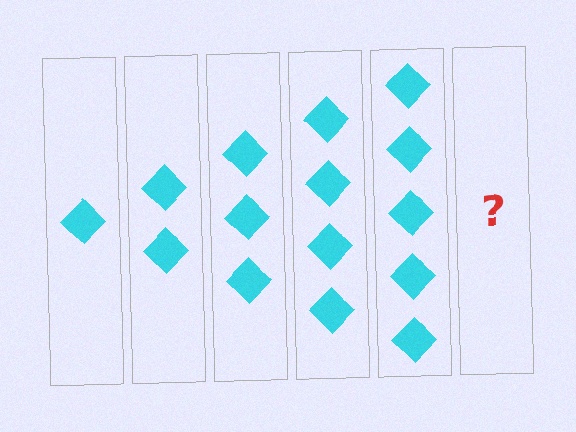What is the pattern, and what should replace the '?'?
The pattern is that each step adds one more diamond. The '?' should be 6 diamonds.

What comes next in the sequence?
The next element should be 6 diamonds.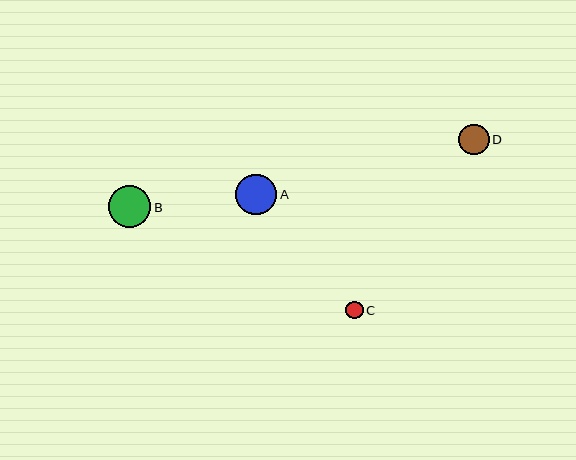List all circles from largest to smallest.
From largest to smallest: B, A, D, C.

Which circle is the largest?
Circle B is the largest with a size of approximately 42 pixels.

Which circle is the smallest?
Circle C is the smallest with a size of approximately 18 pixels.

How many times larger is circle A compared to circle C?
Circle A is approximately 2.3 times the size of circle C.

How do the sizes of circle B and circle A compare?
Circle B and circle A are approximately the same size.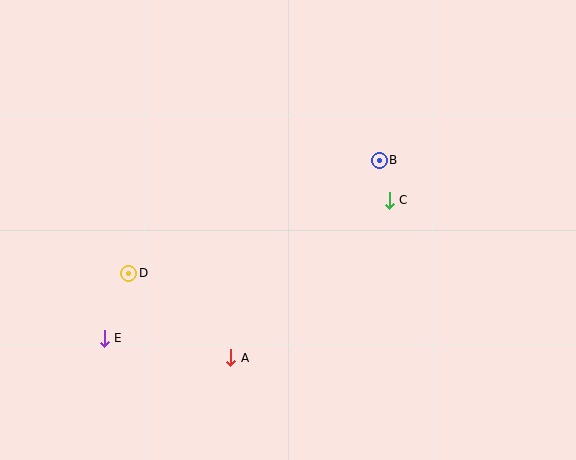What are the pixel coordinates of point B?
Point B is at (379, 160).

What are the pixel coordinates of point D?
Point D is at (129, 273).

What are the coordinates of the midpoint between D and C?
The midpoint between D and C is at (259, 237).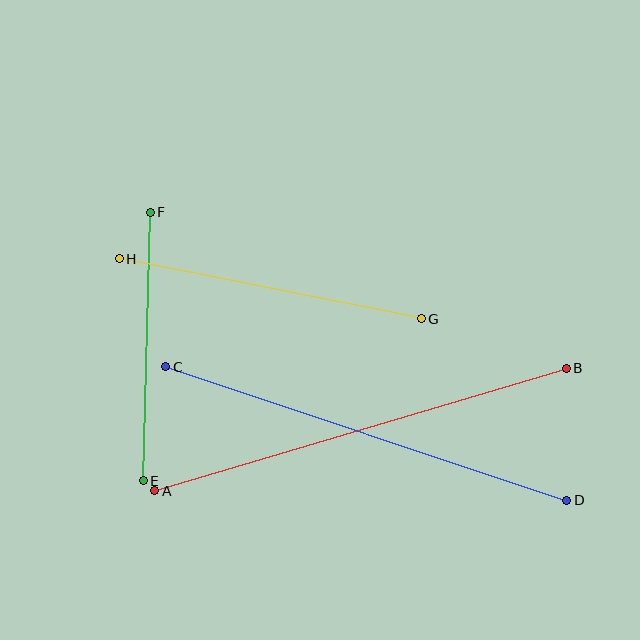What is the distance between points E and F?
The distance is approximately 268 pixels.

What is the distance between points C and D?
The distance is approximately 423 pixels.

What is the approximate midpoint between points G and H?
The midpoint is at approximately (270, 289) pixels.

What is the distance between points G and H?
The distance is approximately 308 pixels.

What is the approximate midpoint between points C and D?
The midpoint is at approximately (366, 433) pixels.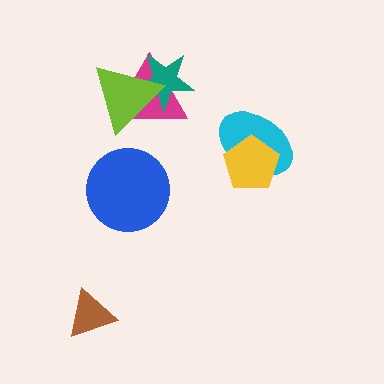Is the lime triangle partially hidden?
No, no other shape covers it.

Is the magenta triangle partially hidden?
Yes, it is partially covered by another shape.